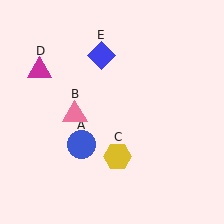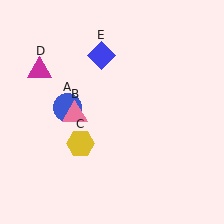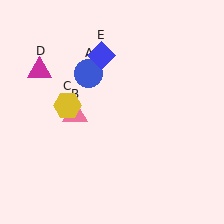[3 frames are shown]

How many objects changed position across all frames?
2 objects changed position: blue circle (object A), yellow hexagon (object C).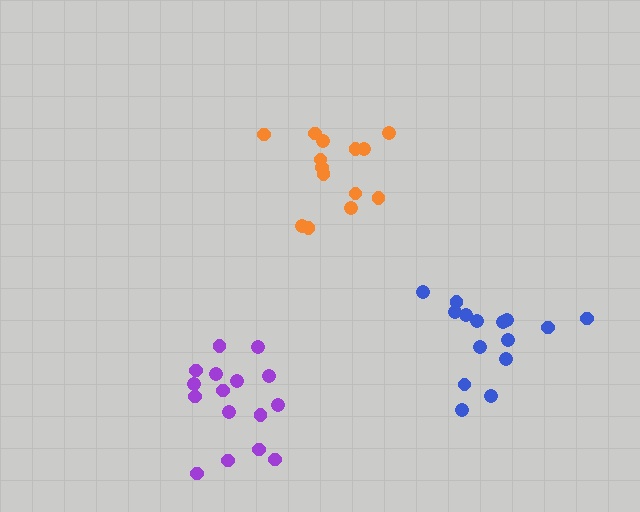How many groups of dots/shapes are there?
There are 3 groups.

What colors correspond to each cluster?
The clusters are colored: purple, orange, blue.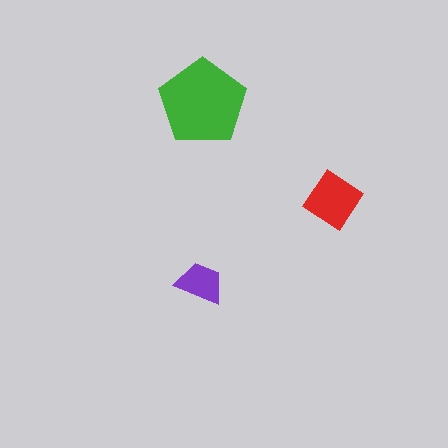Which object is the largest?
The green pentagon.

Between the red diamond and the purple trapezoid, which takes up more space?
The red diamond.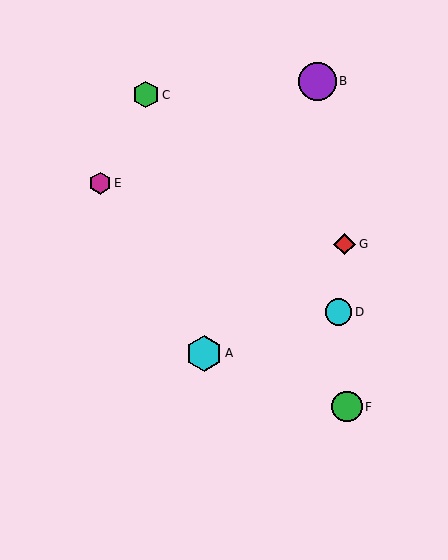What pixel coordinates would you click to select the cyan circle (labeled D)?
Click at (339, 312) to select the cyan circle D.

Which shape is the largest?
The purple circle (labeled B) is the largest.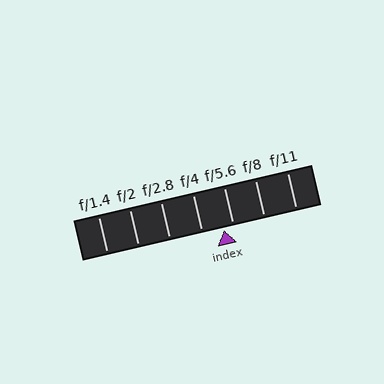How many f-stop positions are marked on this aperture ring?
There are 7 f-stop positions marked.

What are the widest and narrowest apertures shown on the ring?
The widest aperture shown is f/1.4 and the narrowest is f/11.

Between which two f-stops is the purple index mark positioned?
The index mark is between f/4 and f/5.6.